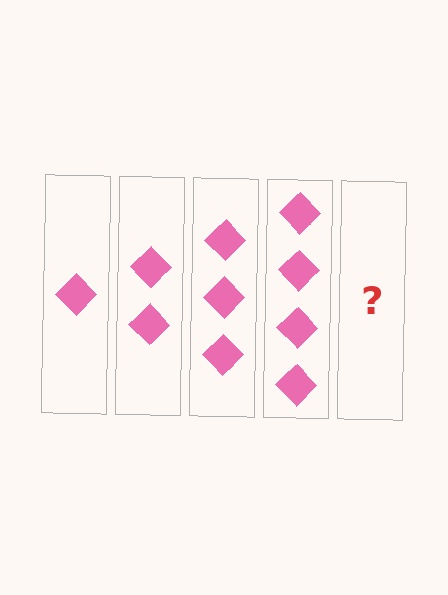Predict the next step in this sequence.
The next step is 5 diamonds.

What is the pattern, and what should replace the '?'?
The pattern is that each step adds one more diamond. The '?' should be 5 diamonds.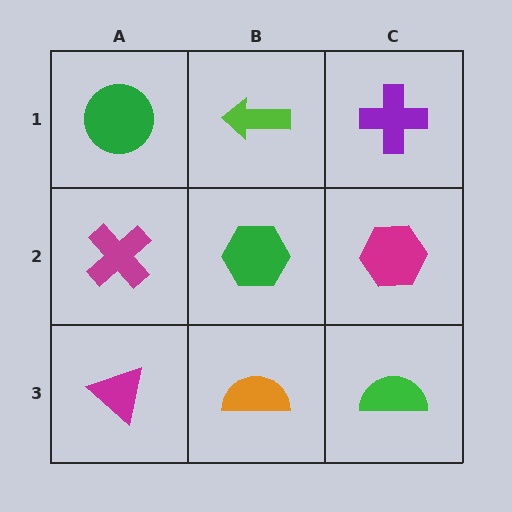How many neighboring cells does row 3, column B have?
3.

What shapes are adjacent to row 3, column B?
A green hexagon (row 2, column B), a magenta triangle (row 3, column A), a green semicircle (row 3, column C).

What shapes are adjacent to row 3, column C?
A magenta hexagon (row 2, column C), an orange semicircle (row 3, column B).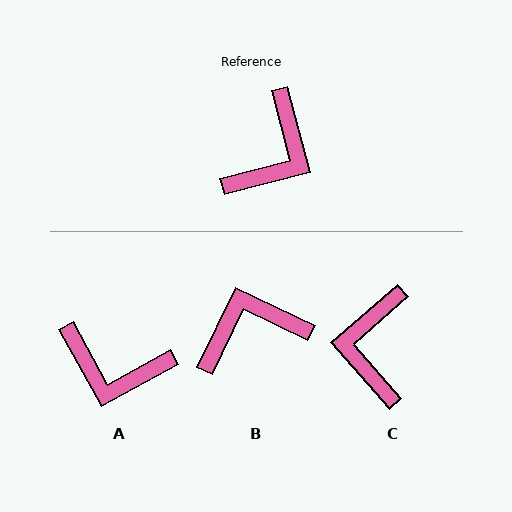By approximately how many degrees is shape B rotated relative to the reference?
Approximately 140 degrees counter-clockwise.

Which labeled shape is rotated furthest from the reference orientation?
C, about 153 degrees away.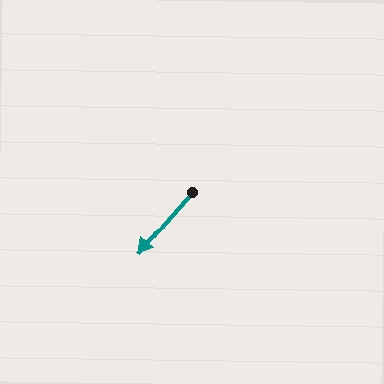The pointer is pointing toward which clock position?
Roughly 7 o'clock.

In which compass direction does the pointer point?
Southwest.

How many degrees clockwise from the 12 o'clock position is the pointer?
Approximately 221 degrees.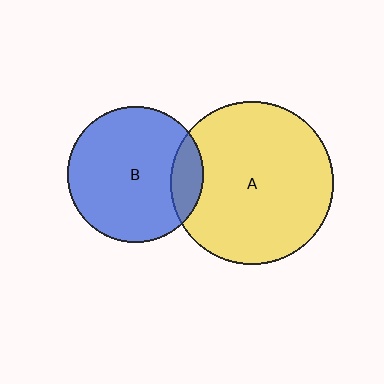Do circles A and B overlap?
Yes.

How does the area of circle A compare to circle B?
Approximately 1.4 times.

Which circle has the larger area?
Circle A (yellow).